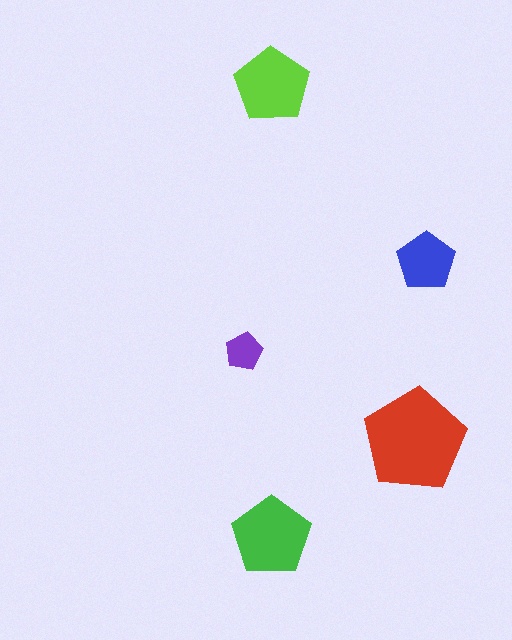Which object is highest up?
The lime pentagon is topmost.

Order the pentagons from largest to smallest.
the red one, the green one, the lime one, the blue one, the purple one.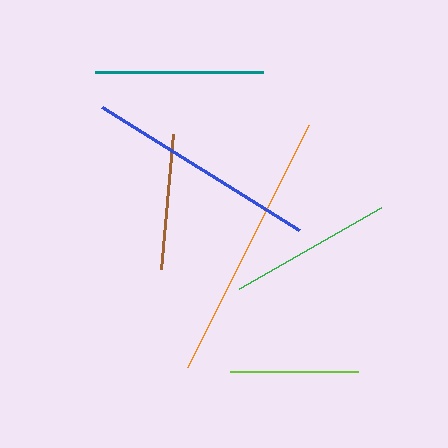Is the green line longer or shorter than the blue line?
The blue line is longer than the green line.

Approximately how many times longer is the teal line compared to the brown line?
The teal line is approximately 1.2 times the length of the brown line.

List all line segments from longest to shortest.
From longest to shortest: orange, blue, teal, green, brown, lime.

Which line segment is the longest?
The orange line is the longest at approximately 270 pixels.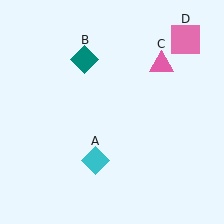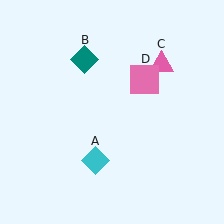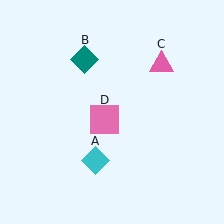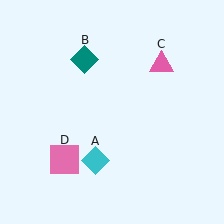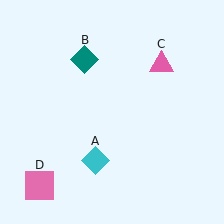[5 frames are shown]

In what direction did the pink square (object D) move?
The pink square (object D) moved down and to the left.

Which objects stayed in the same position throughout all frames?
Cyan diamond (object A) and teal diamond (object B) and pink triangle (object C) remained stationary.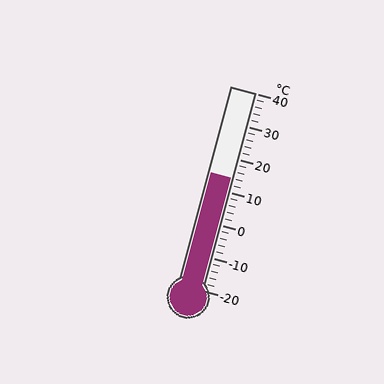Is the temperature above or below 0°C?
The temperature is above 0°C.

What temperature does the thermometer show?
The thermometer shows approximately 14°C.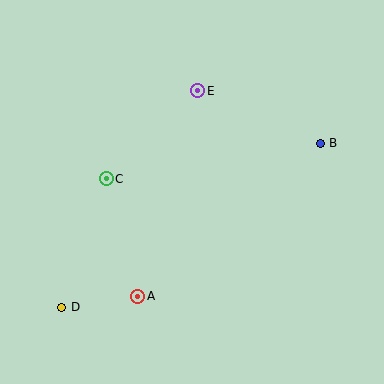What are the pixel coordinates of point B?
Point B is at (320, 143).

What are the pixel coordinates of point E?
Point E is at (198, 91).